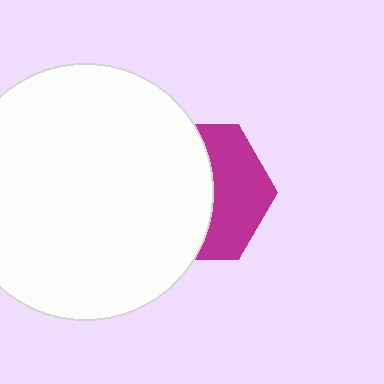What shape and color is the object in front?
The object in front is a white circle.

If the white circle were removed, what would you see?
You would see the complete magenta hexagon.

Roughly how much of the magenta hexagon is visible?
A small part of it is visible (roughly 43%).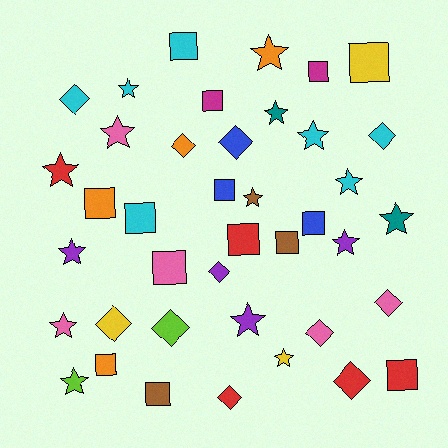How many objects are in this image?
There are 40 objects.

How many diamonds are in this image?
There are 11 diamonds.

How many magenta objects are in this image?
There are 2 magenta objects.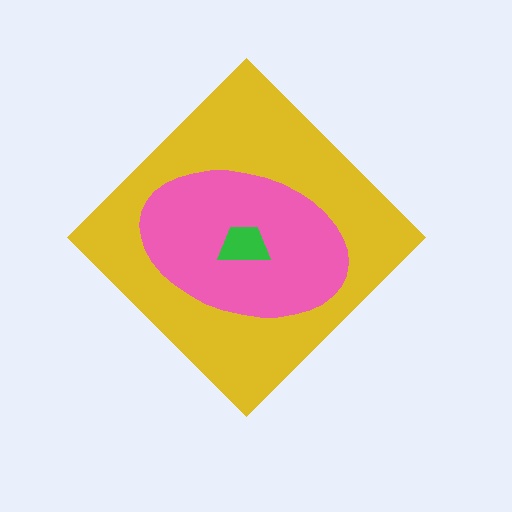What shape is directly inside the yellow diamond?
The pink ellipse.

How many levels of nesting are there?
3.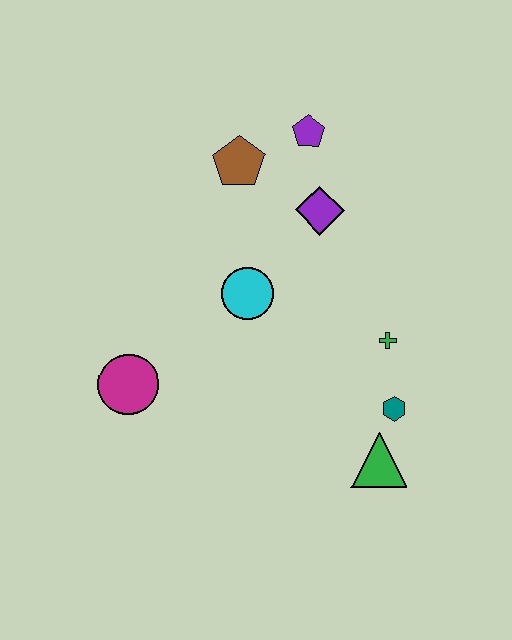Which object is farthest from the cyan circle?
The green triangle is farthest from the cyan circle.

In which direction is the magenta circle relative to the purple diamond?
The magenta circle is to the left of the purple diamond.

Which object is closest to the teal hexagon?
The green triangle is closest to the teal hexagon.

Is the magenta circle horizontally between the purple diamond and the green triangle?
No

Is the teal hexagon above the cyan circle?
No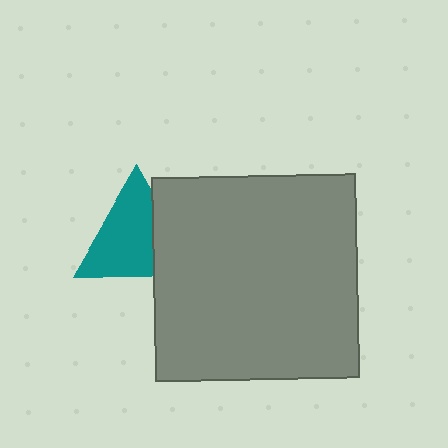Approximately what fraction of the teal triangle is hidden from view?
Roughly 31% of the teal triangle is hidden behind the gray square.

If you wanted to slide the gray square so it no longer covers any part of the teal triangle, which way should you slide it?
Slide it right — that is the most direct way to separate the two shapes.